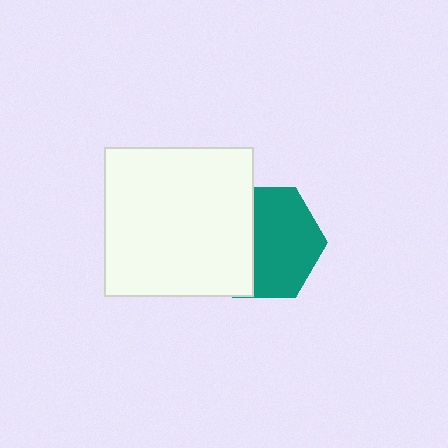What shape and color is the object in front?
The object in front is a white square.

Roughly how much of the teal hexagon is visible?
About half of it is visible (roughly 61%).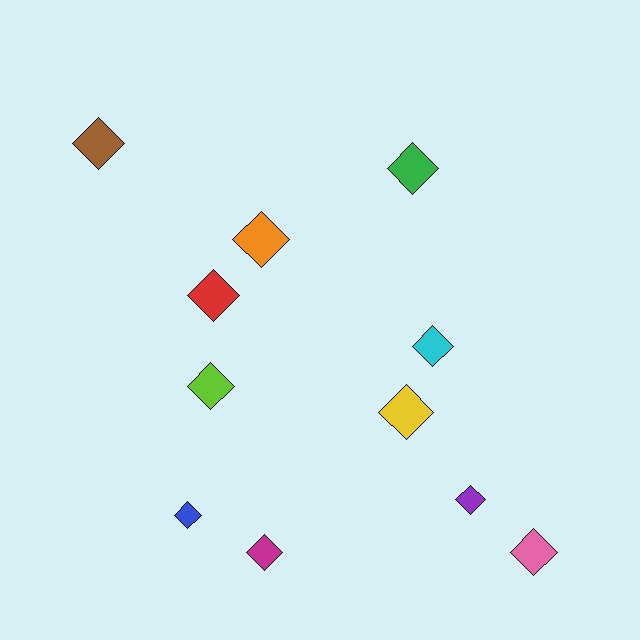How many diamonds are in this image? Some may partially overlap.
There are 11 diamonds.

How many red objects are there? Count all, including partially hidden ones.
There is 1 red object.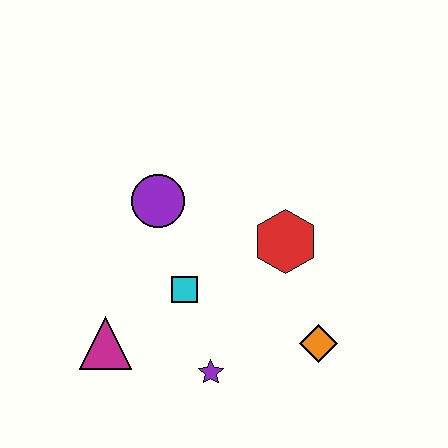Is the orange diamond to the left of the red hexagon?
No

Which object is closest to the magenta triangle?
The cyan square is closest to the magenta triangle.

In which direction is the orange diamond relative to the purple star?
The orange diamond is to the right of the purple star.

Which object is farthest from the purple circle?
The orange diamond is farthest from the purple circle.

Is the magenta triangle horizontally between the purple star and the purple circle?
No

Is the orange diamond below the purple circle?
Yes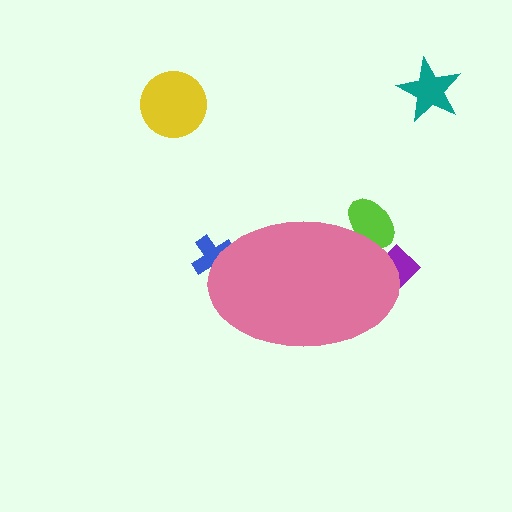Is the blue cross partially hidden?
Yes, the blue cross is partially hidden behind the pink ellipse.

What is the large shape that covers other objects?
A pink ellipse.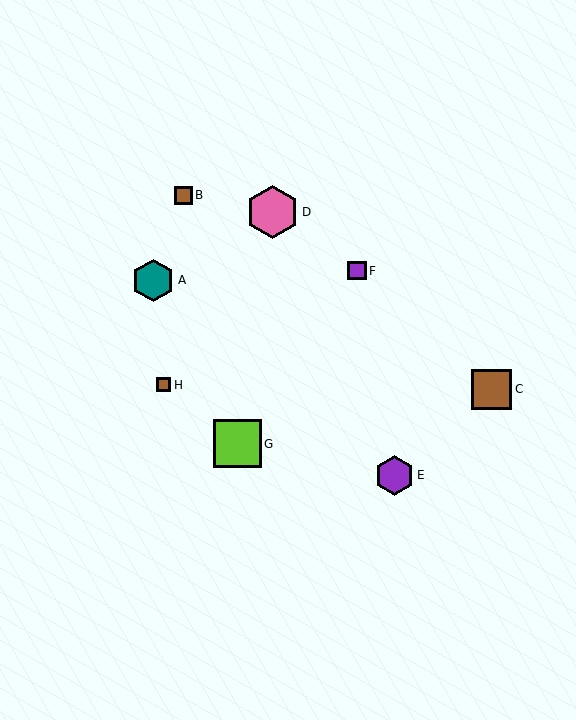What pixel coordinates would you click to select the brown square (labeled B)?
Click at (184, 195) to select the brown square B.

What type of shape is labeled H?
Shape H is a brown square.